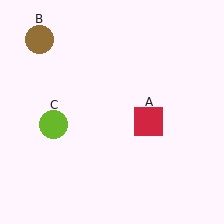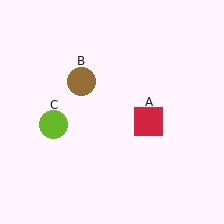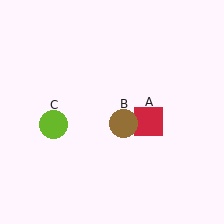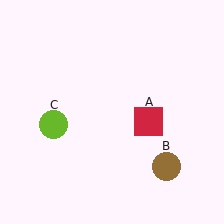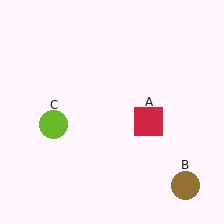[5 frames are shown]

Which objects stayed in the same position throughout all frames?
Red square (object A) and lime circle (object C) remained stationary.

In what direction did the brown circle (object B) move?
The brown circle (object B) moved down and to the right.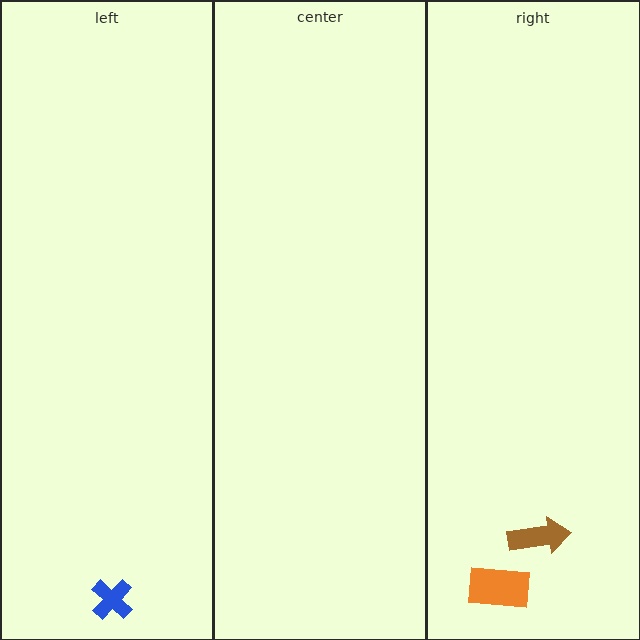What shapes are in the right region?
The orange rectangle, the brown arrow.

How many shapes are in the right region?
2.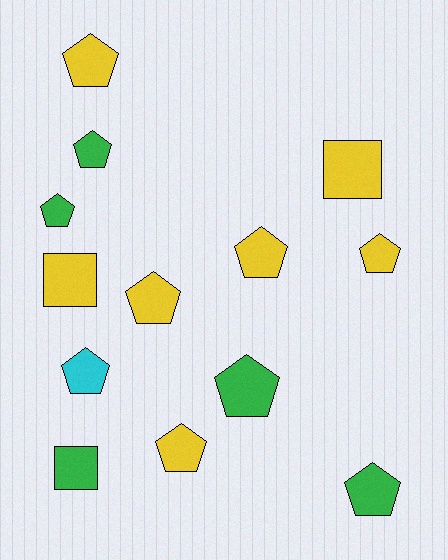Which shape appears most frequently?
Pentagon, with 10 objects.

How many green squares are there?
There is 1 green square.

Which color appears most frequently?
Yellow, with 7 objects.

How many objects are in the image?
There are 13 objects.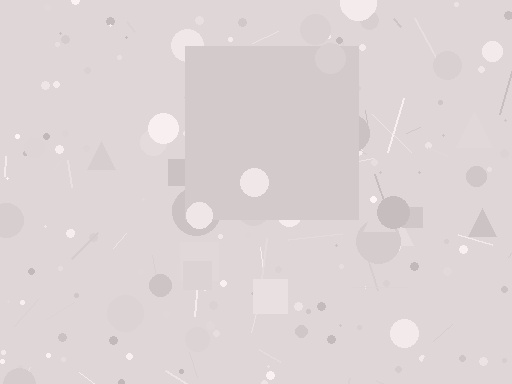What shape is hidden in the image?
A square is hidden in the image.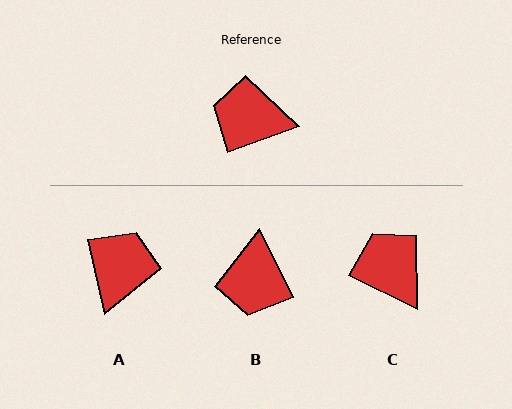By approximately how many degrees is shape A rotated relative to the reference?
Approximately 98 degrees clockwise.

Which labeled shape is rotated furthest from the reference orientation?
A, about 98 degrees away.